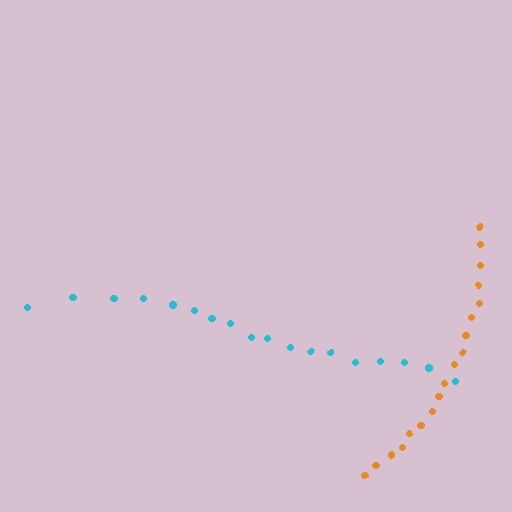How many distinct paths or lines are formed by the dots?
There are 2 distinct paths.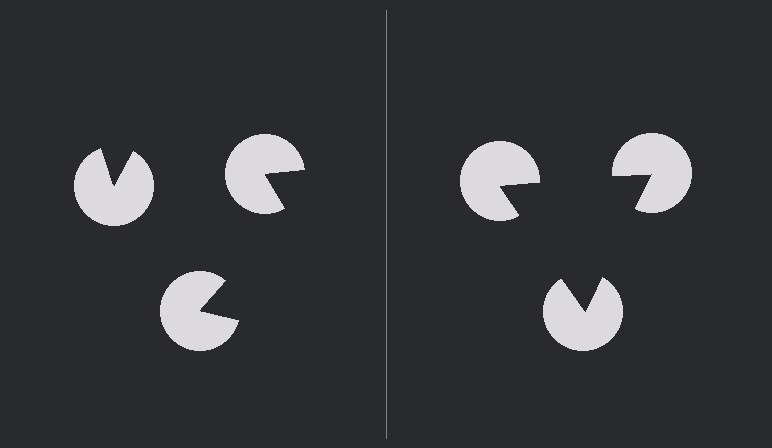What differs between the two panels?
The pac-man discs are positioned identically on both sides; only the wedge orientations differ. On the right they align to a triangle; on the left they are misaligned.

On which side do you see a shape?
An illusory triangle appears on the right side. On the left side the wedge cuts are rotated, so no coherent shape forms.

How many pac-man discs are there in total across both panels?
6 — 3 on each side.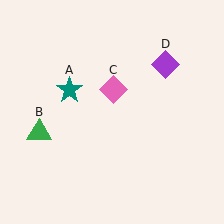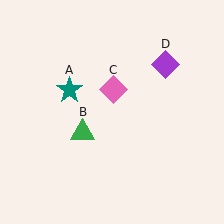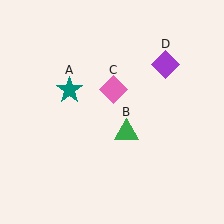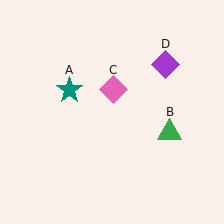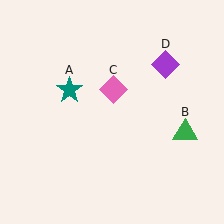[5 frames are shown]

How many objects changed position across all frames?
1 object changed position: green triangle (object B).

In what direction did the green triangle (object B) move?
The green triangle (object B) moved right.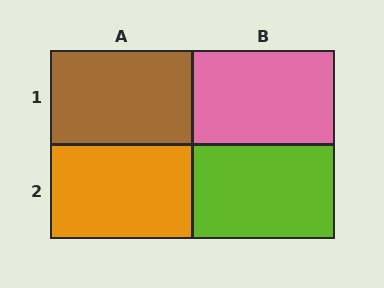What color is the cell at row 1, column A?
Brown.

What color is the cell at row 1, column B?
Pink.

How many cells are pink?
1 cell is pink.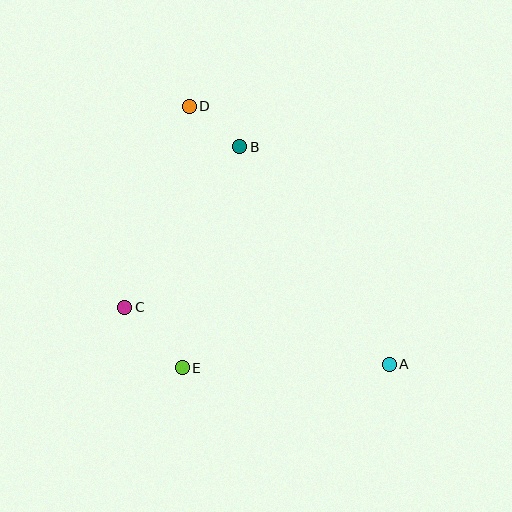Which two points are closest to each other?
Points B and D are closest to each other.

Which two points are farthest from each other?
Points A and D are farthest from each other.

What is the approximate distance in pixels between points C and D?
The distance between C and D is approximately 211 pixels.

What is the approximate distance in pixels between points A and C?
The distance between A and C is approximately 271 pixels.